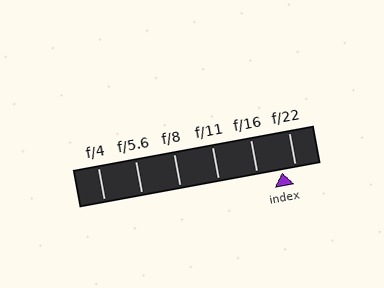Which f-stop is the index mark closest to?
The index mark is closest to f/22.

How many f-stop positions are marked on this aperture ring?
There are 6 f-stop positions marked.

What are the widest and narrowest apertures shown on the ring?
The widest aperture shown is f/4 and the narrowest is f/22.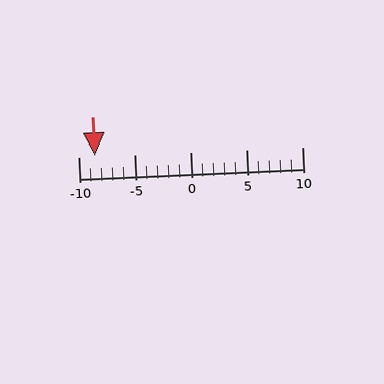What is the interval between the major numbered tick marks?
The major tick marks are spaced 5 units apart.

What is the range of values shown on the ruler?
The ruler shows values from -10 to 10.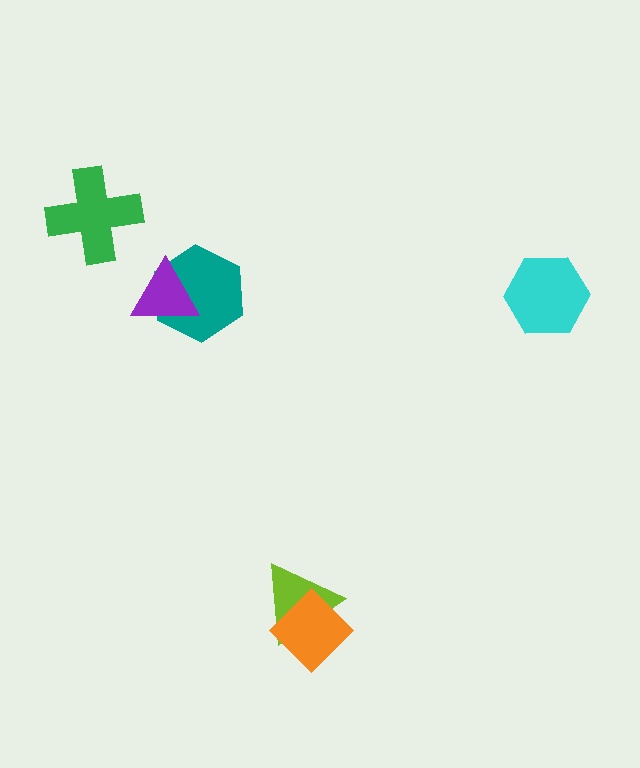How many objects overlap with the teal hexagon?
1 object overlaps with the teal hexagon.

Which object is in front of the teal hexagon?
The purple triangle is in front of the teal hexagon.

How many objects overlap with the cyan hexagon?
0 objects overlap with the cyan hexagon.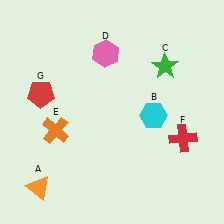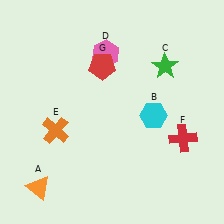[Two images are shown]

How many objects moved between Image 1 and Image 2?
1 object moved between the two images.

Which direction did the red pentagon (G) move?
The red pentagon (G) moved right.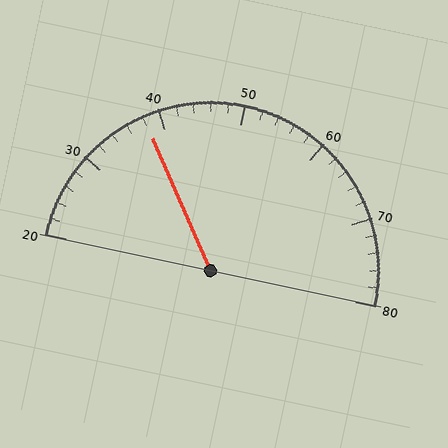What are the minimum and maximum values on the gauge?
The gauge ranges from 20 to 80.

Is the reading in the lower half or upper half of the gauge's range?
The reading is in the lower half of the range (20 to 80).